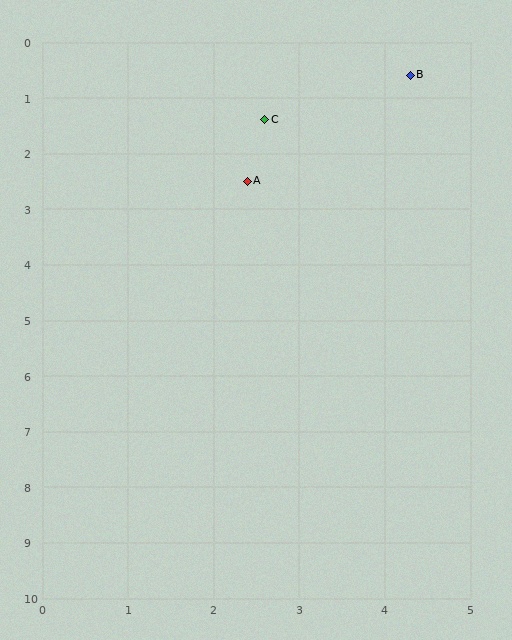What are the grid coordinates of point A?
Point A is at approximately (2.4, 2.5).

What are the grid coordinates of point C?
Point C is at approximately (2.6, 1.4).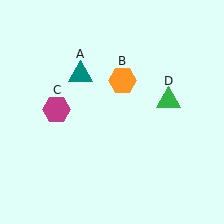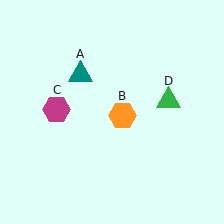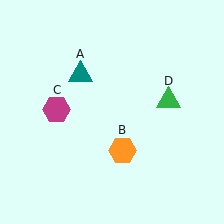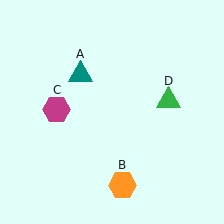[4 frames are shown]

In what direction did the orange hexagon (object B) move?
The orange hexagon (object B) moved down.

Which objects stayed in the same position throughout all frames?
Teal triangle (object A) and magenta hexagon (object C) and green triangle (object D) remained stationary.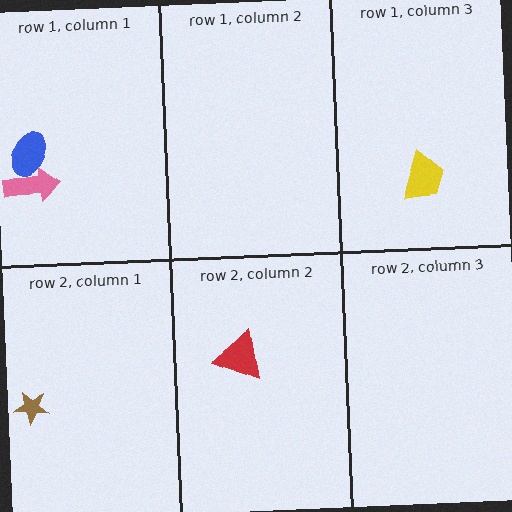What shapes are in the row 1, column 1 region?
The blue ellipse, the pink arrow.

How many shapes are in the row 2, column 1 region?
1.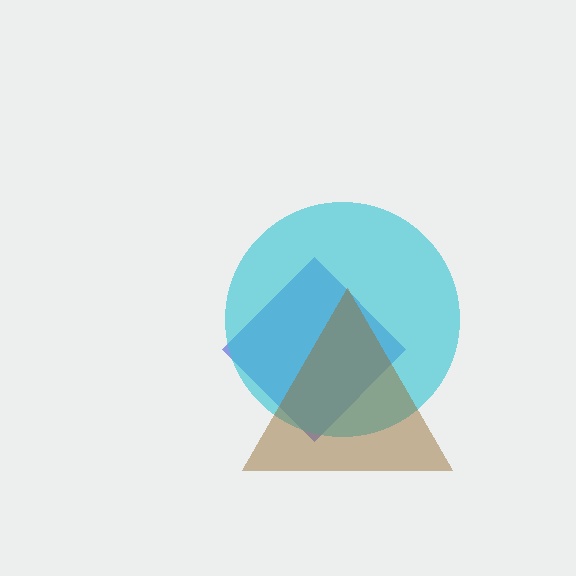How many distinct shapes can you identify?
There are 3 distinct shapes: a blue diamond, a cyan circle, a brown triangle.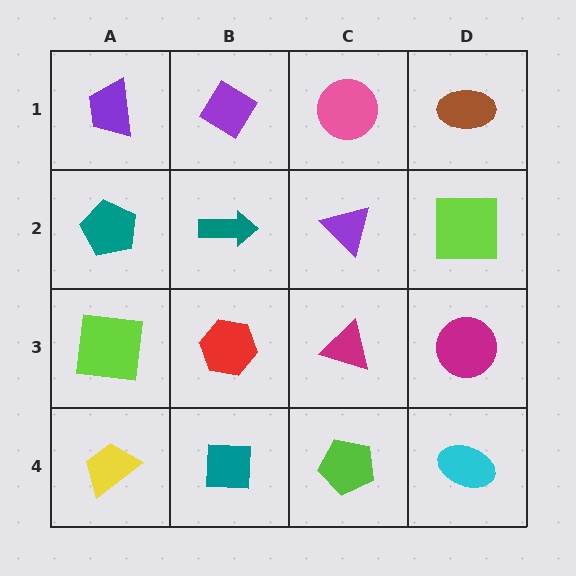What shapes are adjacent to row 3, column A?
A teal pentagon (row 2, column A), a yellow trapezoid (row 4, column A), a red hexagon (row 3, column B).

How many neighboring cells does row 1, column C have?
3.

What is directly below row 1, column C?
A purple triangle.